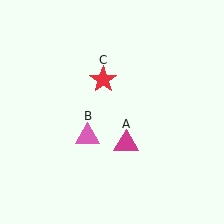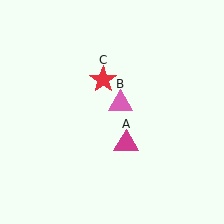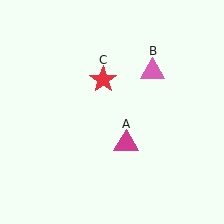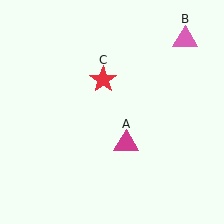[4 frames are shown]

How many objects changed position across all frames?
1 object changed position: pink triangle (object B).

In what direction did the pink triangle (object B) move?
The pink triangle (object B) moved up and to the right.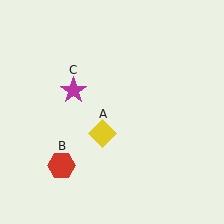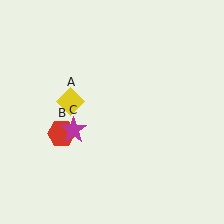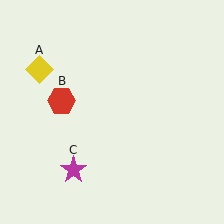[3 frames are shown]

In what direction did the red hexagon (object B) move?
The red hexagon (object B) moved up.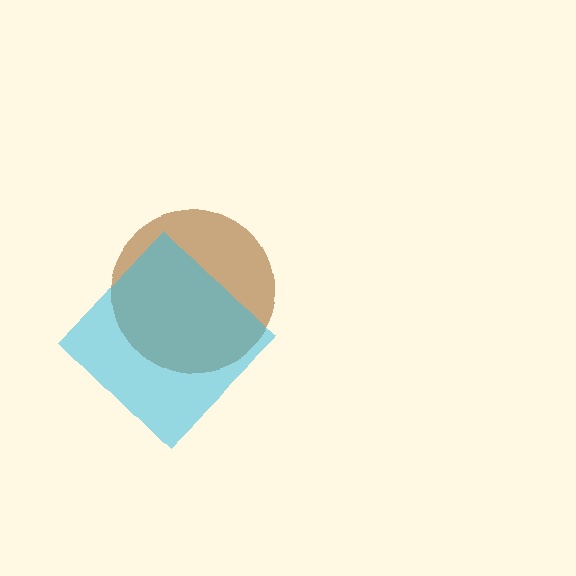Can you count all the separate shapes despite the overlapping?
Yes, there are 2 separate shapes.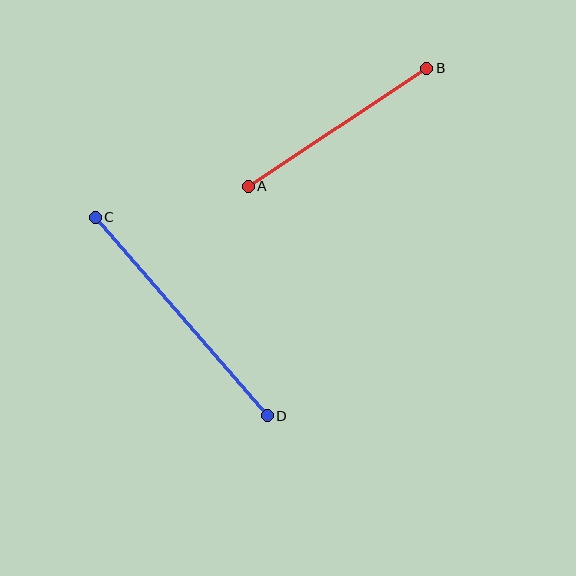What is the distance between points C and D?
The distance is approximately 262 pixels.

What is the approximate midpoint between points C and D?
The midpoint is at approximately (181, 316) pixels.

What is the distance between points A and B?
The distance is approximately 214 pixels.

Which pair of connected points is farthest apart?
Points C and D are farthest apart.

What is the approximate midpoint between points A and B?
The midpoint is at approximately (337, 127) pixels.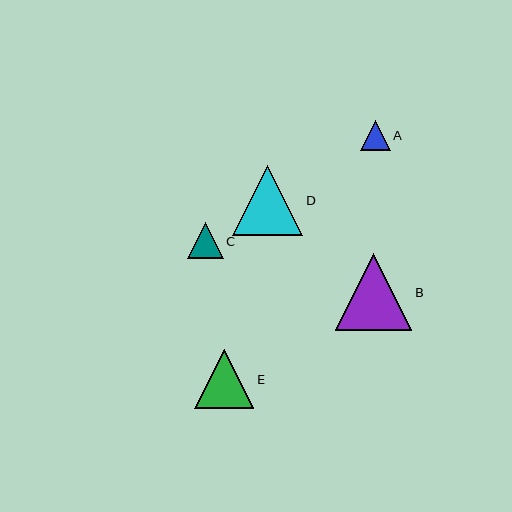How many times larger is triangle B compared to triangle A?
Triangle B is approximately 2.6 times the size of triangle A.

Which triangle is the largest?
Triangle B is the largest with a size of approximately 76 pixels.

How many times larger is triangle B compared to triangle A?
Triangle B is approximately 2.6 times the size of triangle A.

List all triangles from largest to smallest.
From largest to smallest: B, D, E, C, A.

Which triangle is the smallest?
Triangle A is the smallest with a size of approximately 30 pixels.